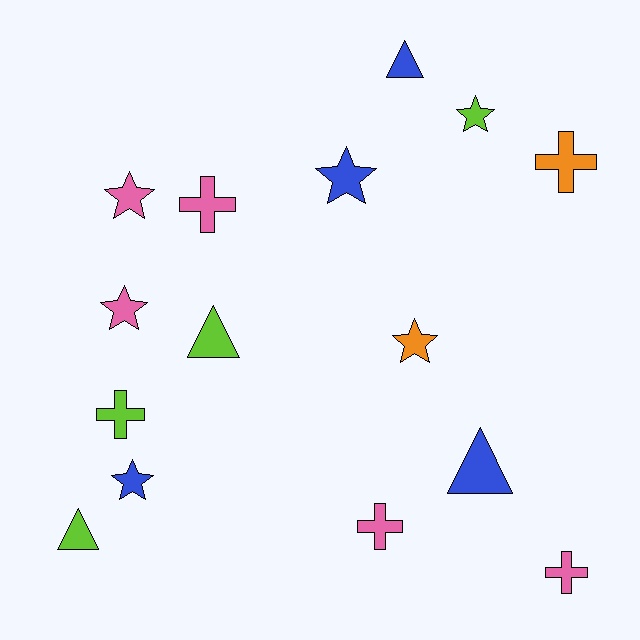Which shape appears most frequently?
Star, with 6 objects.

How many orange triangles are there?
There are no orange triangles.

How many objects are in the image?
There are 15 objects.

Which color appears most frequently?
Pink, with 5 objects.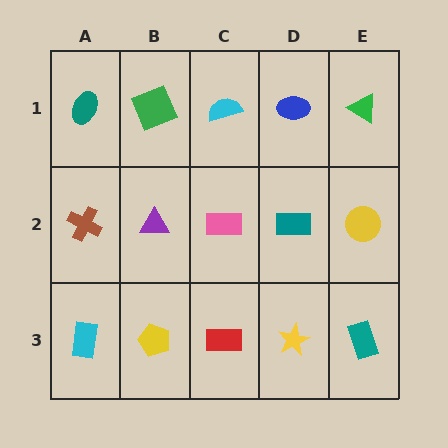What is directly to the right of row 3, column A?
A yellow pentagon.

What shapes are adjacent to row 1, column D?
A teal rectangle (row 2, column D), a cyan semicircle (row 1, column C), a green triangle (row 1, column E).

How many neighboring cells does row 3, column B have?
3.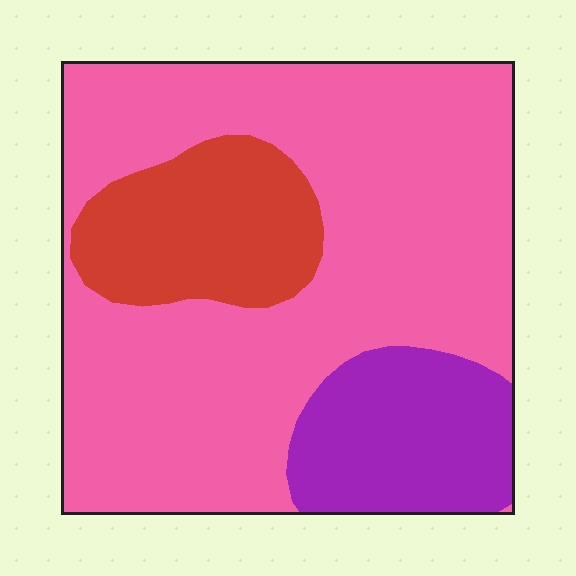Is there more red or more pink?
Pink.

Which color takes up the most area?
Pink, at roughly 65%.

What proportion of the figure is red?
Red covers 16% of the figure.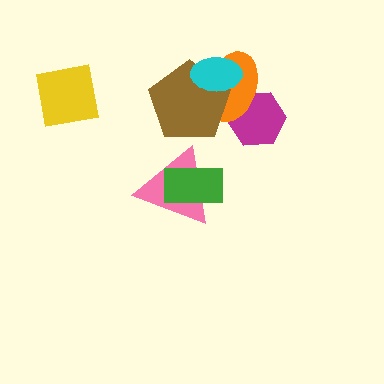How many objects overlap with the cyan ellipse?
2 objects overlap with the cyan ellipse.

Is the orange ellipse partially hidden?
Yes, it is partially covered by another shape.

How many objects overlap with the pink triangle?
1 object overlaps with the pink triangle.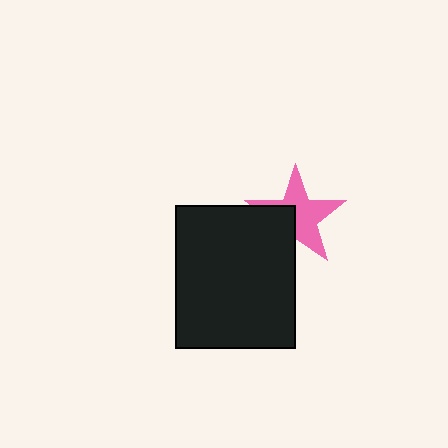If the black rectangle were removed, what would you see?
You would see the complete pink star.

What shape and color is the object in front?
The object in front is a black rectangle.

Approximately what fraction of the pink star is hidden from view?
Roughly 35% of the pink star is hidden behind the black rectangle.